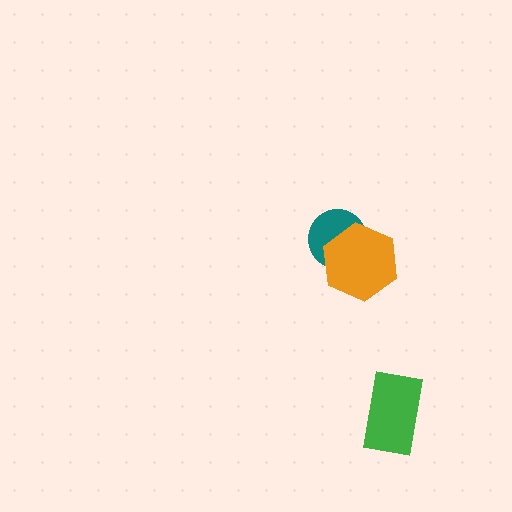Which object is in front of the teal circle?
The orange hexagon is in front of the teal circle.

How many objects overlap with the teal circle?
1 object overlaps with the teal circle.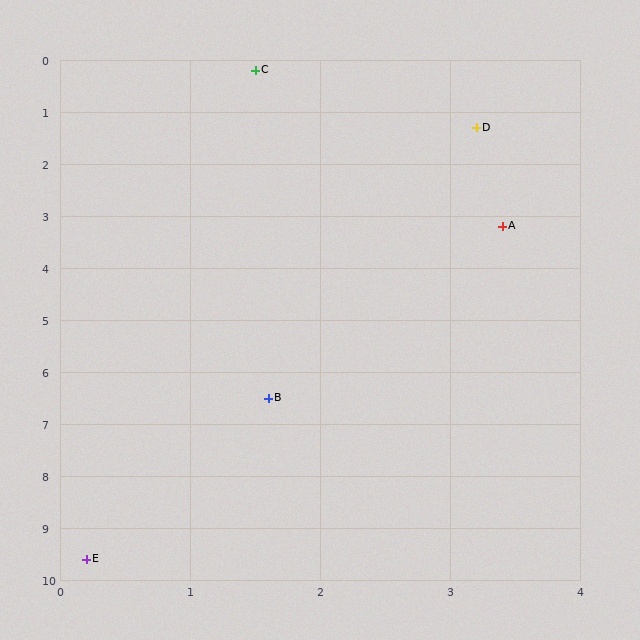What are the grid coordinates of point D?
Point D is at approximately (3.2, 1.3).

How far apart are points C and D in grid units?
Points C and D are about 2.0 grid units apart.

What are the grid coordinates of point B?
Point B is at approximately (1.6, 6.5).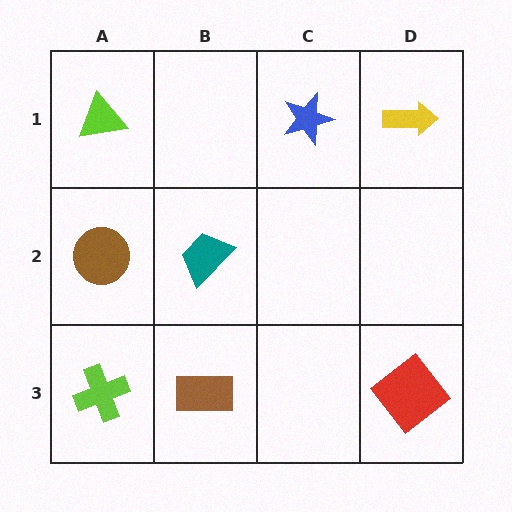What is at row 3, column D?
A red diamond.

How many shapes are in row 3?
3 shapes.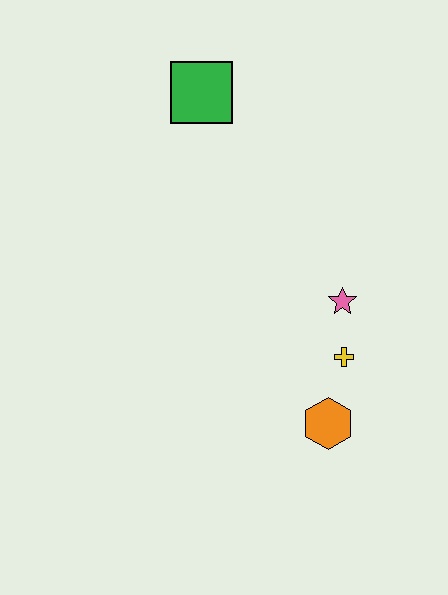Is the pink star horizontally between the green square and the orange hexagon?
No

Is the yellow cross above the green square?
No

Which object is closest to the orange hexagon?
The yellow cross is closest to the orange hexagon.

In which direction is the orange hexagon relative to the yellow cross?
The orange hexagon is below the yellow cross.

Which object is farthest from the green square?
The orange hexagon is farthest from the green square.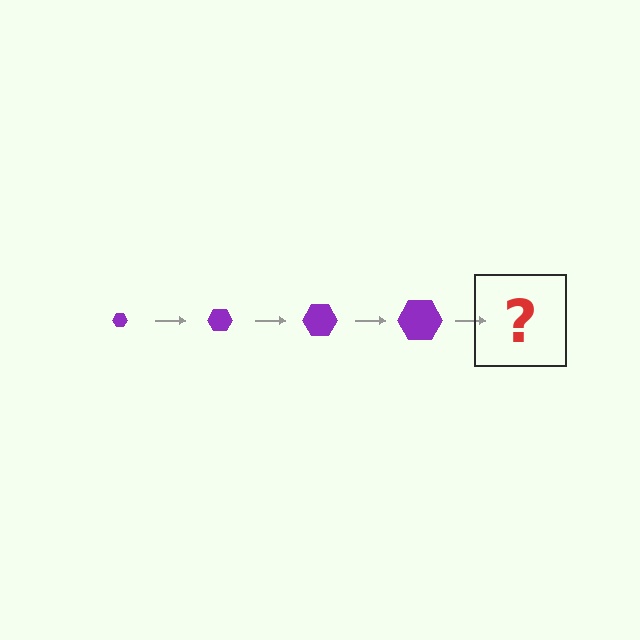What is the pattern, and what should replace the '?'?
The pattern is that the hexagon gets progressively larger each step. The '?' should be a purple hexagon, larger than the previous one.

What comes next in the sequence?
The next element should be a purple hexagon, larger than the previous one.